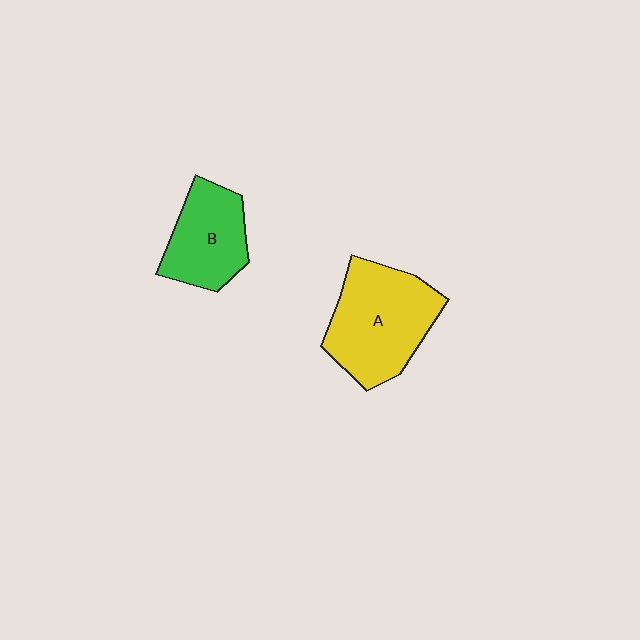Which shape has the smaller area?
Shape B (green).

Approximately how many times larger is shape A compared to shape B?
Approximately 1.5 times.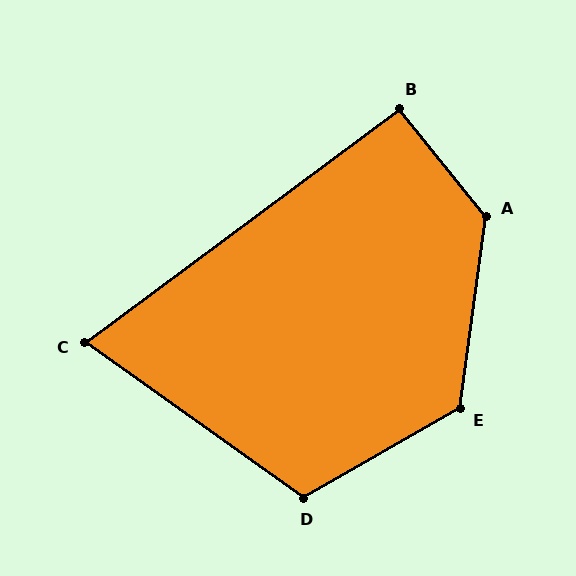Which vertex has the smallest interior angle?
C, at approximately 72 degrees.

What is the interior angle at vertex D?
Approximately 115 degrees (obtuse).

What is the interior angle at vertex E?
Approximately 127 degrees (obtuse).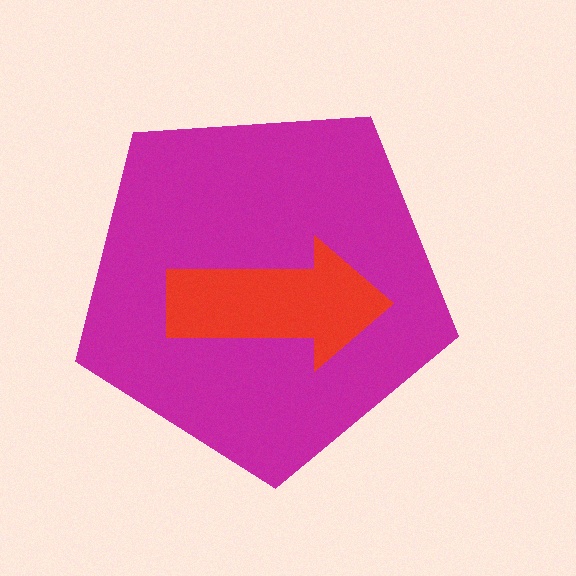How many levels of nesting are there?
2.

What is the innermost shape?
The red arrow.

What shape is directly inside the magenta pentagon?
The red arrow.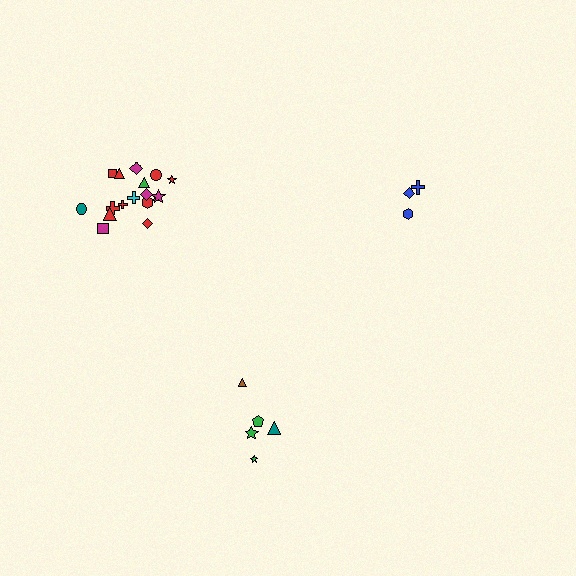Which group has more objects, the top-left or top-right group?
The top-left group.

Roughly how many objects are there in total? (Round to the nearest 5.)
Roughly 25 objects in total.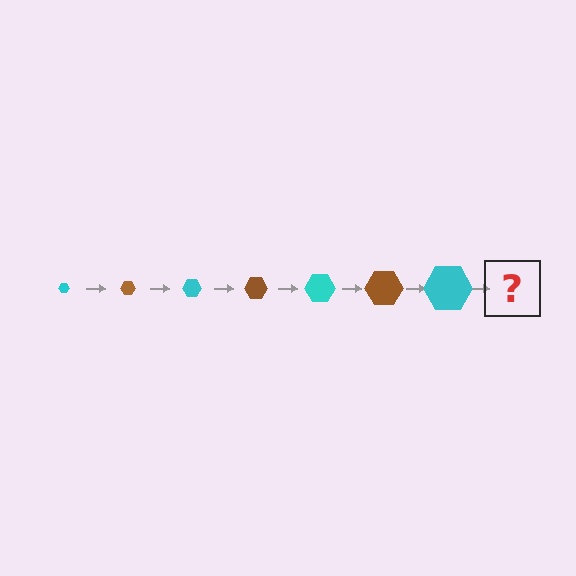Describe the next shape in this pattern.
It should be a brown hexagon, larger than the previous one.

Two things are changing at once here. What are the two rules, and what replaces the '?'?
The two rules are that the hexagon grows larger each step and the color cycles through cyan and brown. The '?' should be a brown hexagon, larger than the previous one.